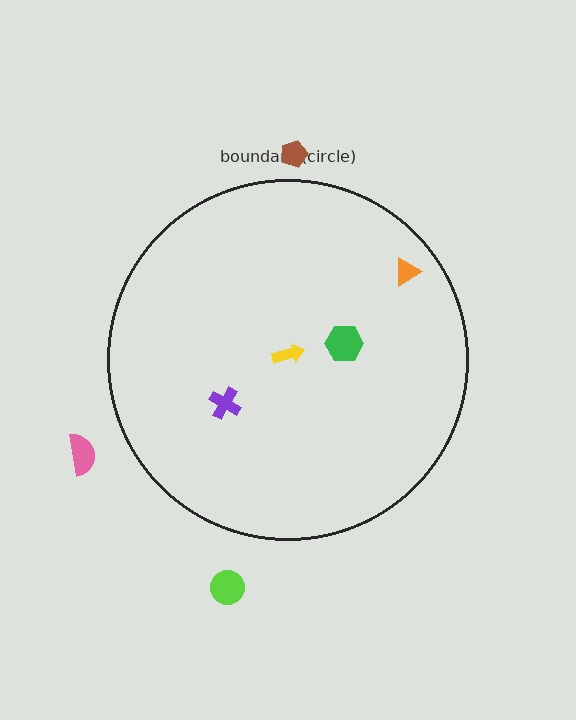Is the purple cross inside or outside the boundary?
Inside.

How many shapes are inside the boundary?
4 inside, 3 outside.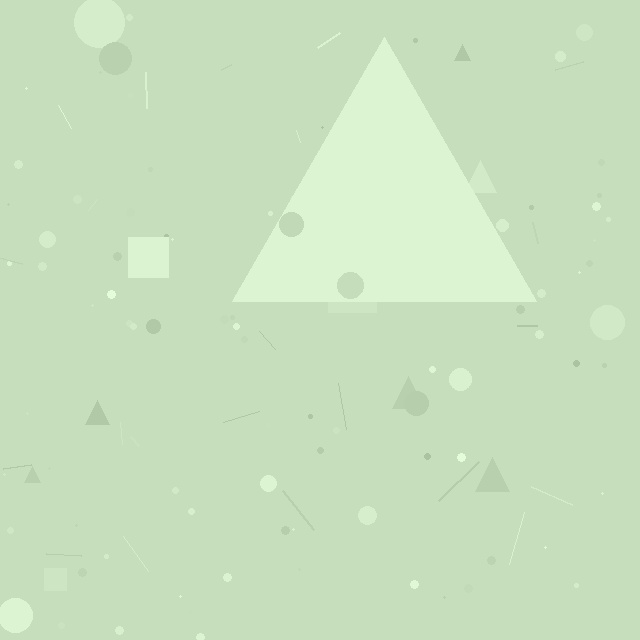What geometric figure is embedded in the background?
A triangle is embedded in the background.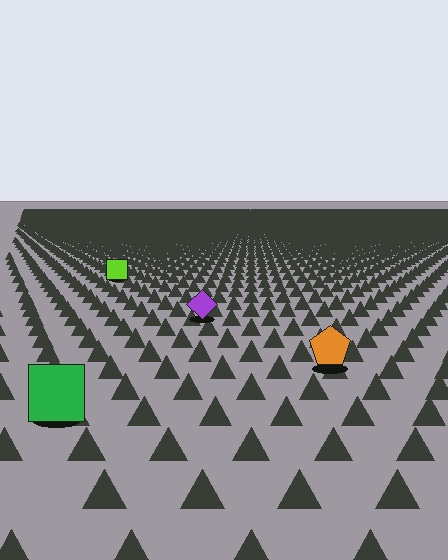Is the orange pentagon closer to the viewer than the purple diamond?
Yes. The orange pentagon is closer — you can tell from the texture gradient: the ground texture is coarser near it.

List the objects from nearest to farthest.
From nearest to farthest: the green square, the orange pentagon, the purple diamond, the lime square.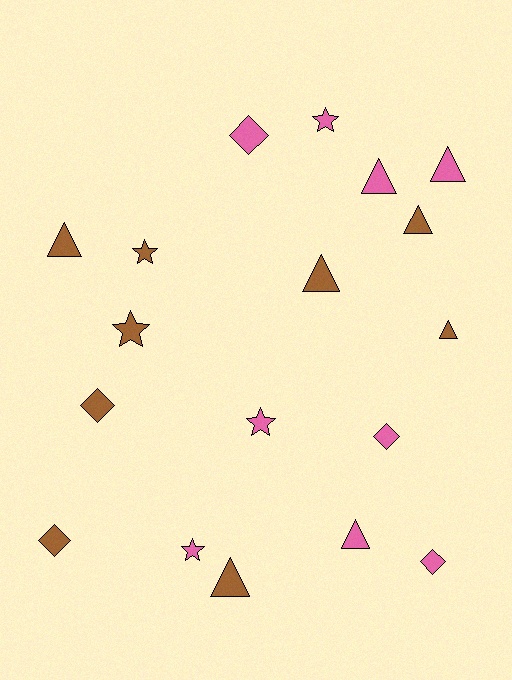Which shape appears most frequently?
Triangle, with 8 objects.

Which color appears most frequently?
Pink, with 9 objects.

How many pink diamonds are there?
There are 3 pink diamonds.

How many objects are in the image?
There are 18 objects.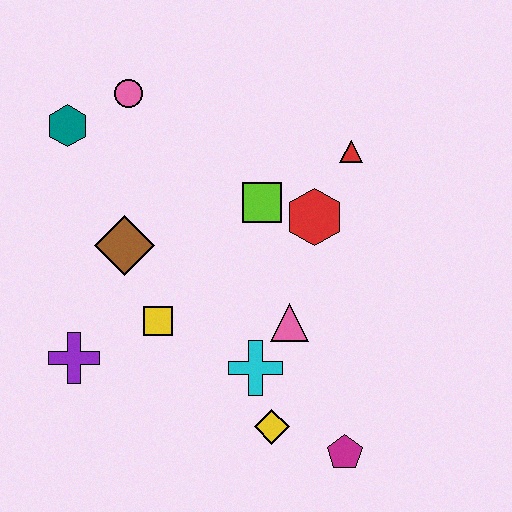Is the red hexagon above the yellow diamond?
Yes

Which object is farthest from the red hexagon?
The purple cross is farthest from the red hexagon.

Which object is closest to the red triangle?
The red hexagon is closest to the red triangle.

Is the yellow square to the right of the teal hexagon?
Yes